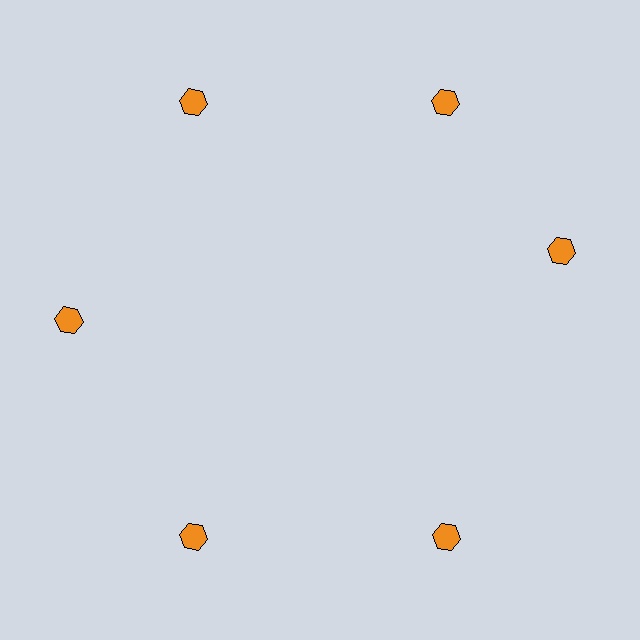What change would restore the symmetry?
The symmetry would be restored by rotating it back into even spacing with its neighbors so that all 6 hexagons sit at equal angles and equal distance from the center.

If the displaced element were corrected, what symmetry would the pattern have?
It would have 6-fold rotational symmetry — the pattern would map onto itself every 60 degrees.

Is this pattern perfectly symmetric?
No. The 6 orange hexagons are arranged in a ring, but one element near the 3 o'clock position is rotated out of alignment along the ring, breaking the 6-fold rotational symmetry.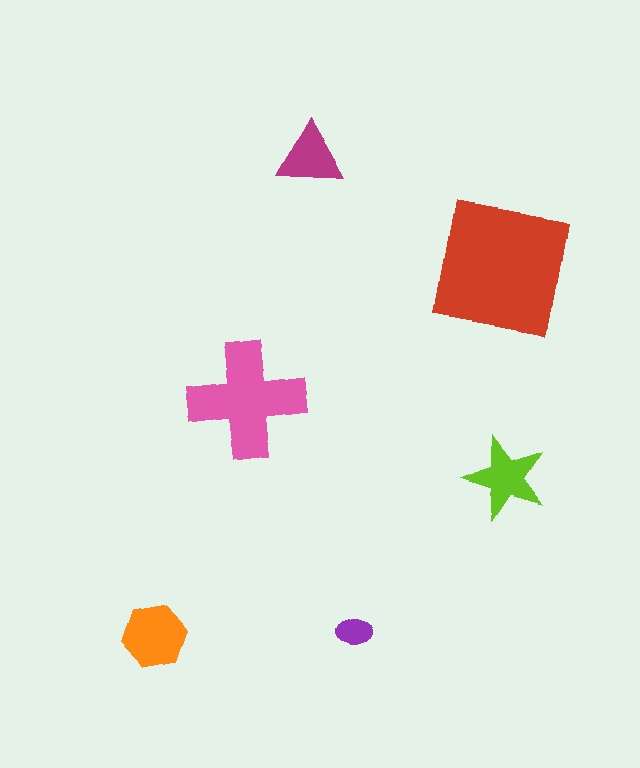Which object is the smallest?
The purple ellipse.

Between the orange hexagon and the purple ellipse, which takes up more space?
The orange hexagon.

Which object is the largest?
The red square.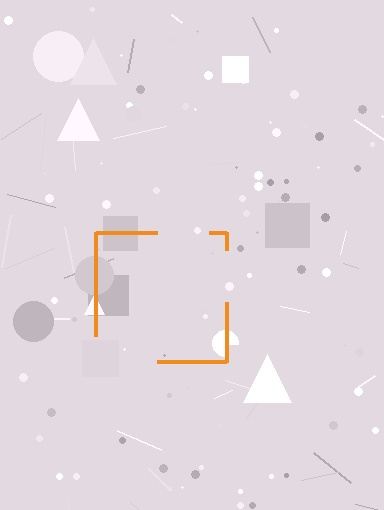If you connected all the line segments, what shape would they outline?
They would outline a square.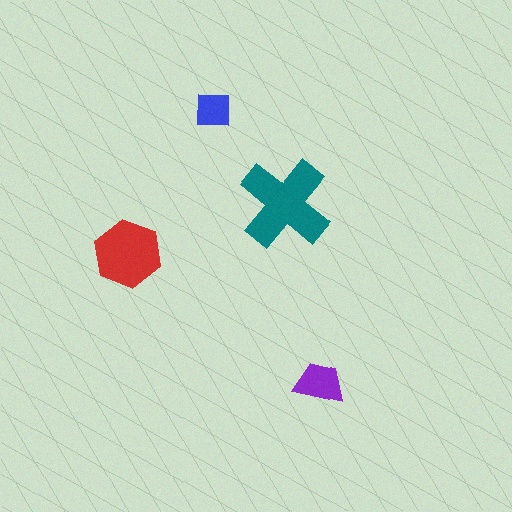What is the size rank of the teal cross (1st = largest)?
1st.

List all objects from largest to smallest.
The teal cross, the red hexagon, the purple trapezoid, the blue square.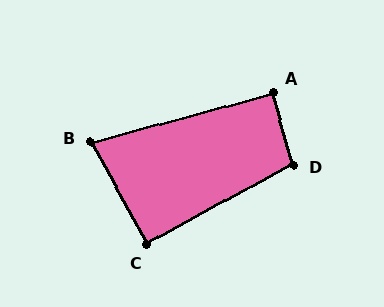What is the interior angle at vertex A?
Approximately 90 degrees (approximately right).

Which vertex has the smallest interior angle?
B, at approximately 77 degrees.